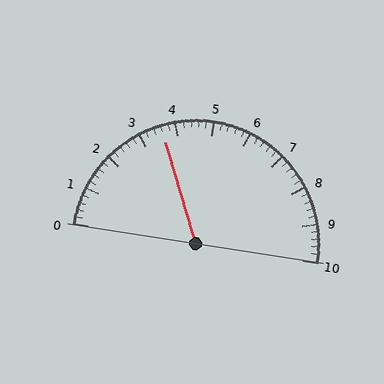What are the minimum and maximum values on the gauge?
The gauge ranges from 0 to 10.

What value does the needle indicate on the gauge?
The needle indicates approximately 3.6.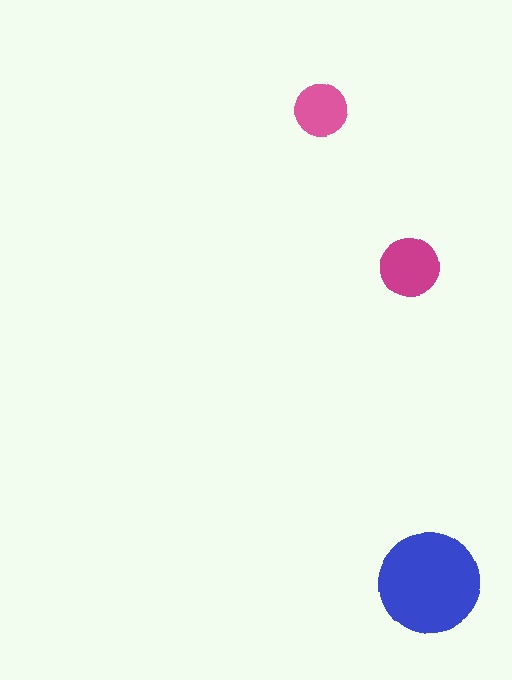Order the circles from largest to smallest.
the blue one, the magenta one, the pink one.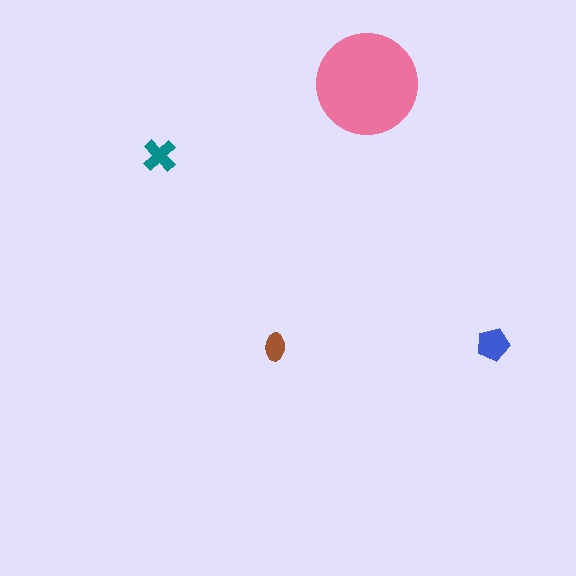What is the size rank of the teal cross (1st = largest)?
3rd.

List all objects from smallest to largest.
The brown ellipse, the teal cross, the blue pentagon, the pink circle.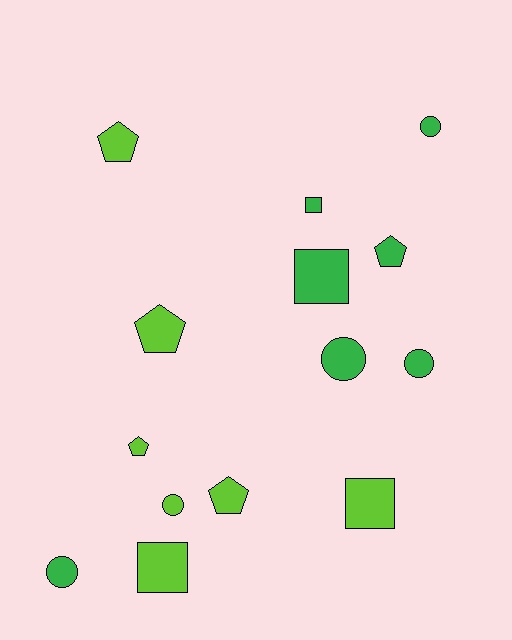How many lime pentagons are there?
There are 4 lime pentagons.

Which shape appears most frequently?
Pentagon, with 5 objects.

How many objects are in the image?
There are 14 objects.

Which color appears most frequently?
Lime, with 7 objects.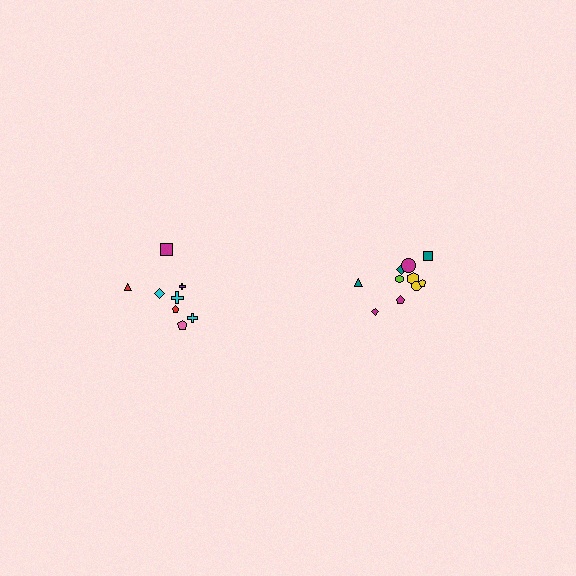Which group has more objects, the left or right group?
The right group.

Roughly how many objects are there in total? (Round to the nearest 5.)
Roughly 20 objects in total.